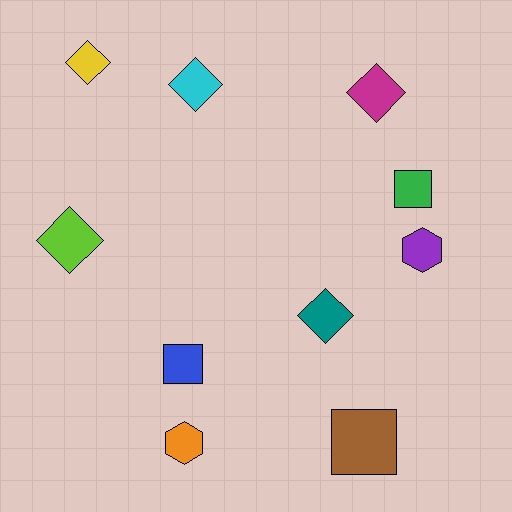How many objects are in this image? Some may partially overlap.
There are 10 objects.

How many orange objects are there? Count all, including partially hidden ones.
There is 1 orange object.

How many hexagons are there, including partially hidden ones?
There are 2 hexagons.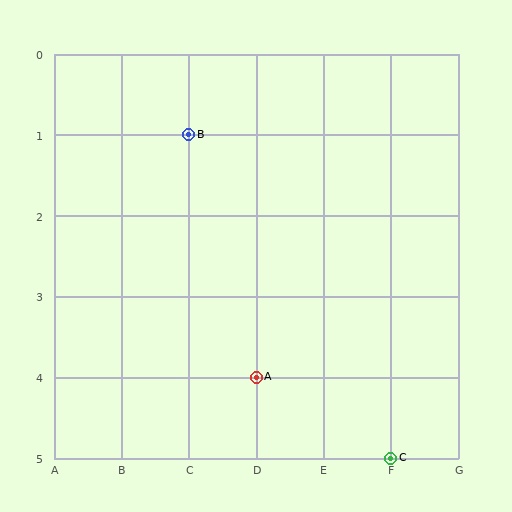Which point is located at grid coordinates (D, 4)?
Point A is at (D, 4).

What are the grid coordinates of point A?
Point A is at grid coordinates (D, 4).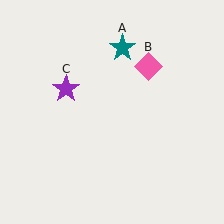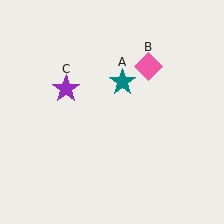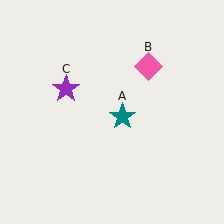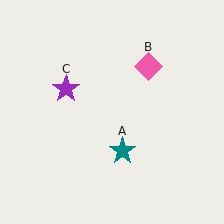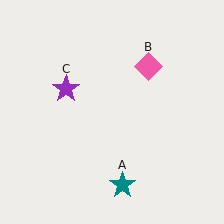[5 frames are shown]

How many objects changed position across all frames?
1 object changed position: teal star (object A).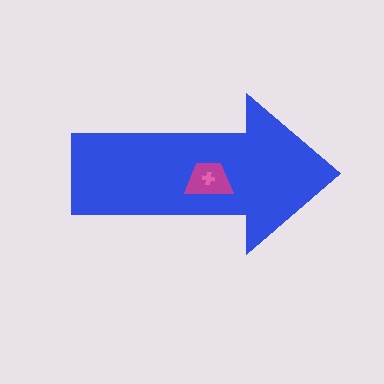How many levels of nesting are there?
3.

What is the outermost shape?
The blue arrow.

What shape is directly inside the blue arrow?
The magenta trapezoid.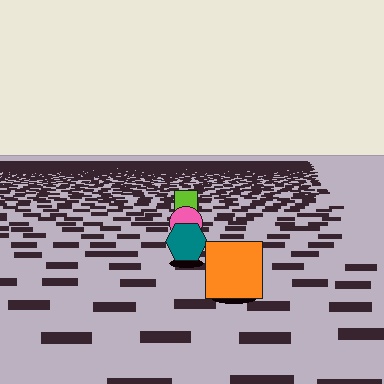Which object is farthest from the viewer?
The lime square is farthest from the viewer. It appears smaller and the ground texture around it is denser.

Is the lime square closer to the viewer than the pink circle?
No. The pink circle is closer — you can tell from the texture gradient: the ground texture is coarser near it.